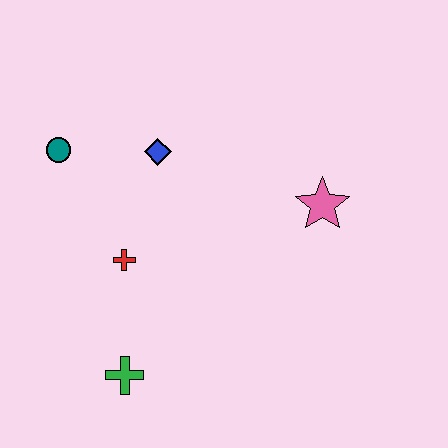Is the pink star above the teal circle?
No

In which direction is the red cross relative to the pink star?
The red cross is to the left of the pink star.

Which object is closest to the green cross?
The red cross is closest to the green cross.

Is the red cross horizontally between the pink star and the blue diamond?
No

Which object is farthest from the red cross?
The pink star is farthest from the red cross.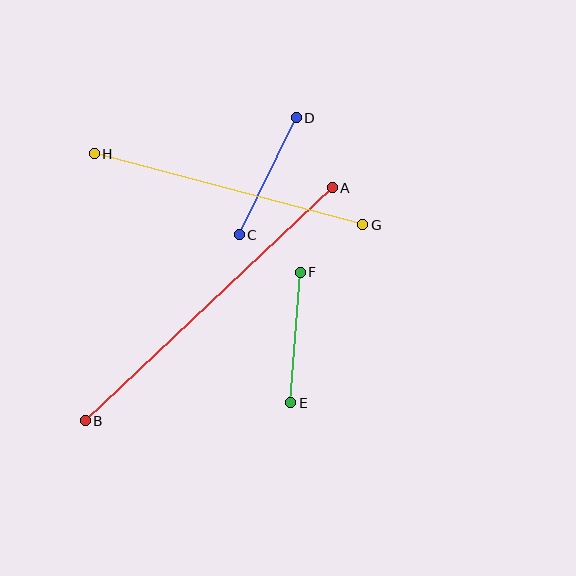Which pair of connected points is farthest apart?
Points A and B are farthest apart.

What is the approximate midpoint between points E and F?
The midpoint is at approximately (295, 337) pixels.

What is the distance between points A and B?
The distance is approximately 339 pixels.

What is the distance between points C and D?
The distance is approximately 130 pixels.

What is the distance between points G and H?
The distance is approximately 278 pixels.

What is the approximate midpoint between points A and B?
The midpoint is at approximately (209, 304) pixels.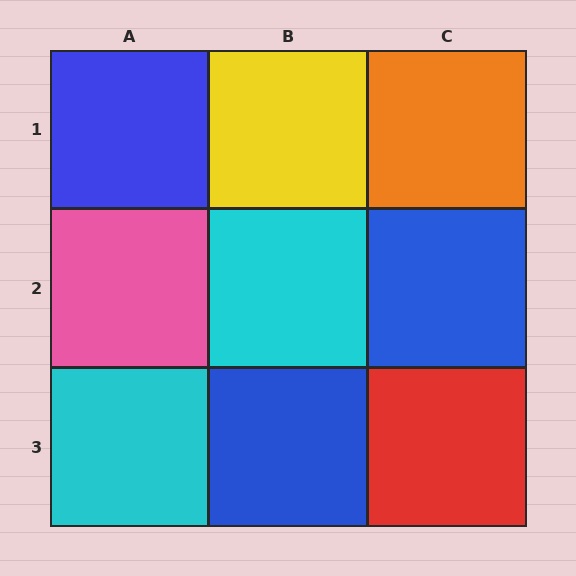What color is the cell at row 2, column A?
Pink.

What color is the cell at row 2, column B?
Cyan.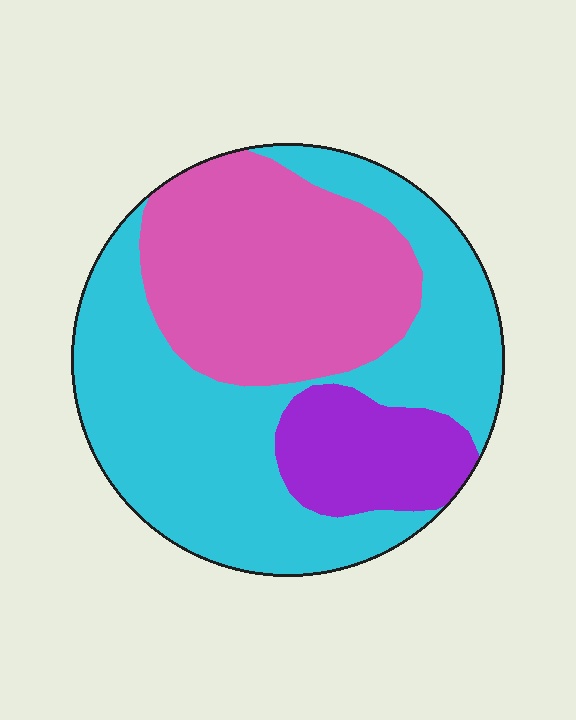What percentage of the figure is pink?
Pink covers 34% of the figure.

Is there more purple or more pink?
Pink.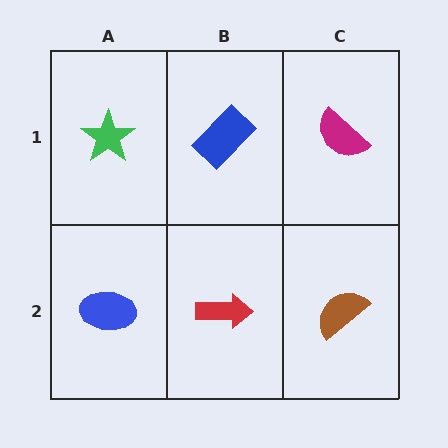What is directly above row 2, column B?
A blue rectangle.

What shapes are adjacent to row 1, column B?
A red arrow (row 2, column B), a green star (row 1, column A), a magenta semicircle (row 1, column C).